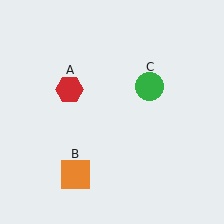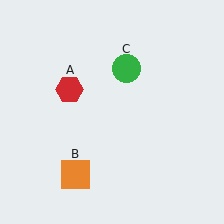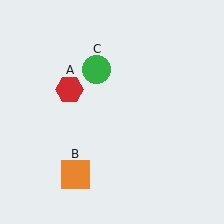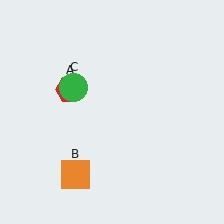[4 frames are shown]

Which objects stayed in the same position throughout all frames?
Red hexagon (object A) and orange square (object B) remained stationary.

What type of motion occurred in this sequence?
The green circle (object C) rotated counterclockwise around the center of the scene.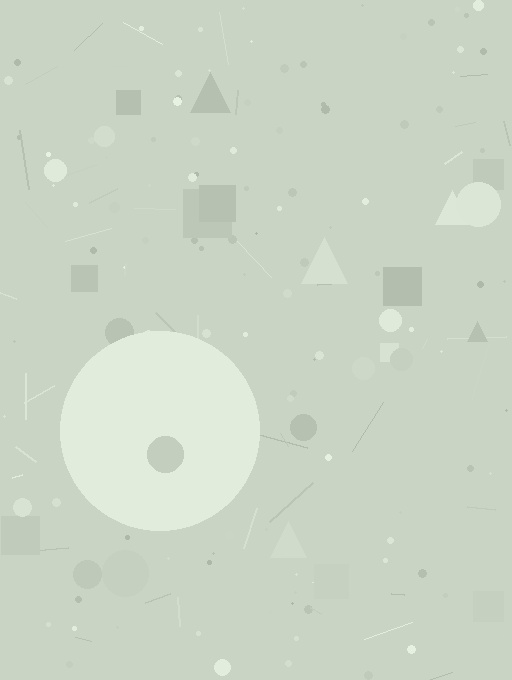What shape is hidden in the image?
A circle is hidden in the image.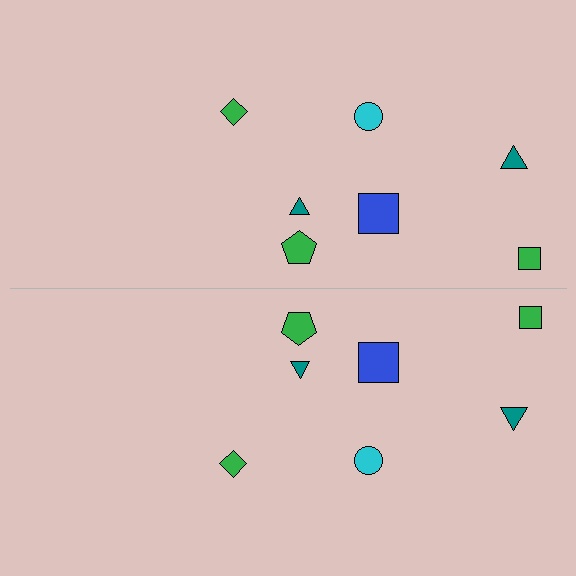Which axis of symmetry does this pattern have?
The pattern has a horizontal axis of symmetry running through the center of the image.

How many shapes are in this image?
There are 14 shapes in this image.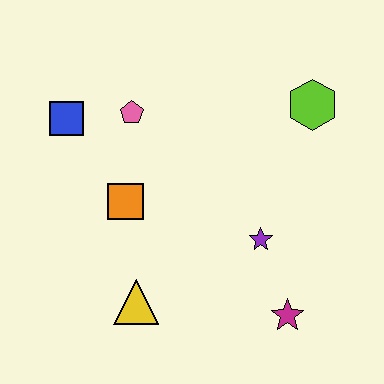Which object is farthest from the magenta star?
The blue square is farthest from the magenta star.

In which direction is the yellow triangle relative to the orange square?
The yellow triangle is below the orange square.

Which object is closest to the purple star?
The magenta star is closest to the purple star.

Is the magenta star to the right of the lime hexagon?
No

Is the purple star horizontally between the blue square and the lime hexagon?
Yes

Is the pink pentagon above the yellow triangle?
Yes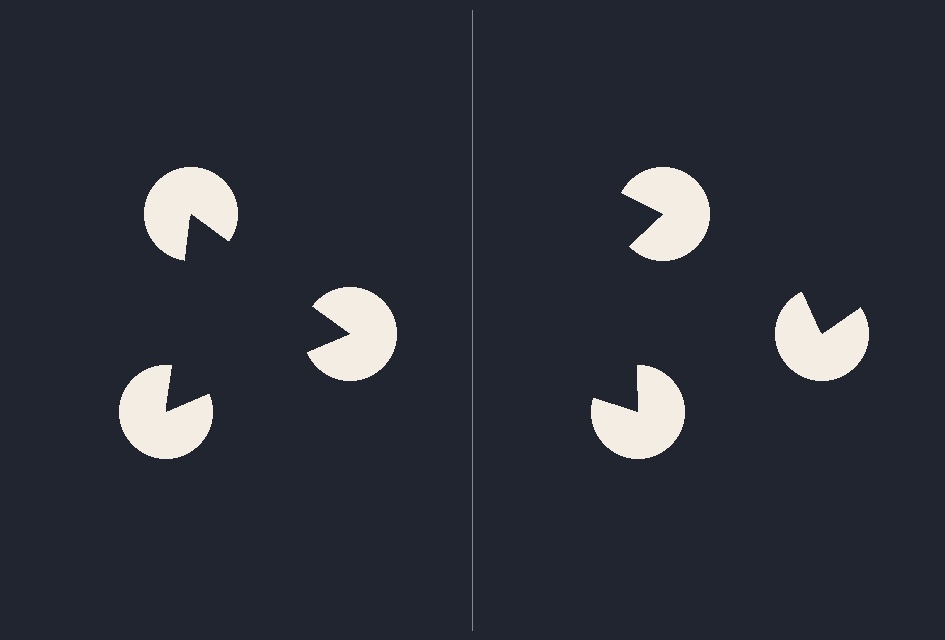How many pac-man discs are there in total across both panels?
6 — 3 on each side.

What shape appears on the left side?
An illusory triangle.